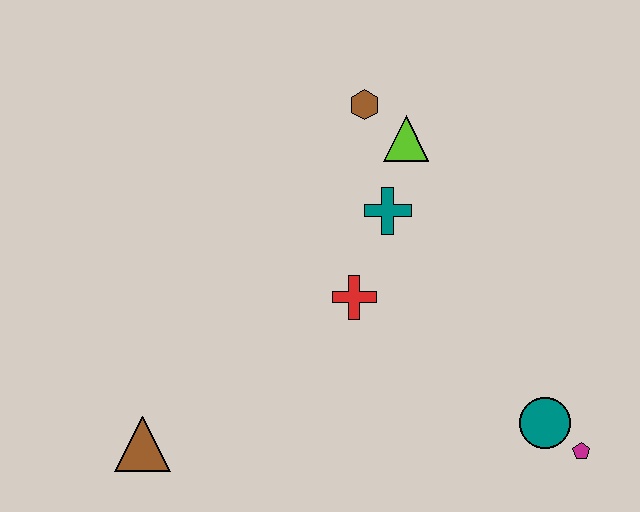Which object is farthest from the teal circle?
The brown triangle is farthest from the teal circle.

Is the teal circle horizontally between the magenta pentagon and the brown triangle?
Yes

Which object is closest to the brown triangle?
The red cross is closest to the brown triangle.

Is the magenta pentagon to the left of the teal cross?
No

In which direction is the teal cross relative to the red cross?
The teal cross is above the red cross.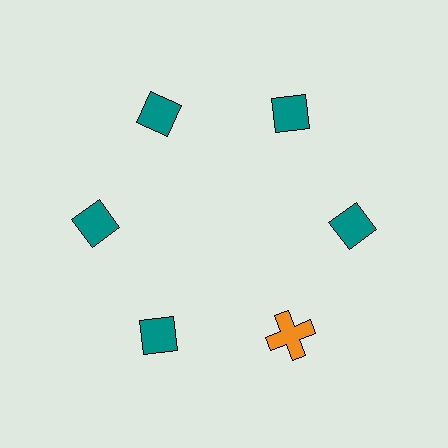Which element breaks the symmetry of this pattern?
The orange cross at roughly the 5 o'clock position breaks the symmetry. All other shapes are teal diamonds.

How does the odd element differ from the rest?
It differs in both color (orange instead of teal) and shape (cross instead of diamond).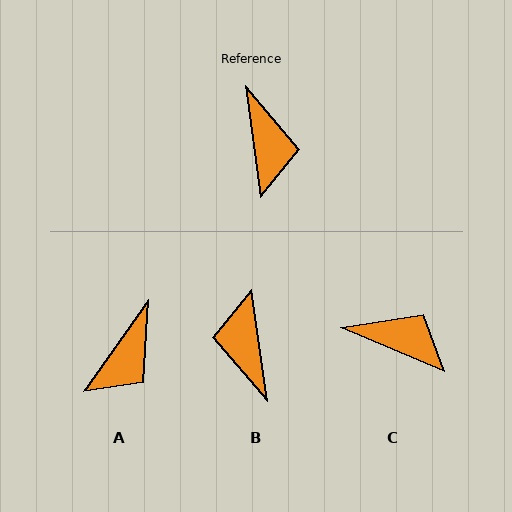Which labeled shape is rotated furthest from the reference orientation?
B, about 179 degrees away.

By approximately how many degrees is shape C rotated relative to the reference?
Approximately 59 degrees counter-clockwise.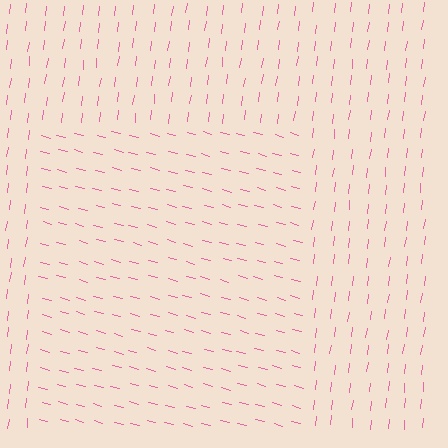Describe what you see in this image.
The image is filled with small pink line segments. A rectangle region in the image has lines oriented differently from the surrounding lines, creating a visible texture boundary.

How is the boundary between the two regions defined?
The boundary is defined purely by a change in line orientation (approximately 82 degrees difference). All lines are the same color and thickness.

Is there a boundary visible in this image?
Yes, there is a texture boundary formed by a change in line orientation.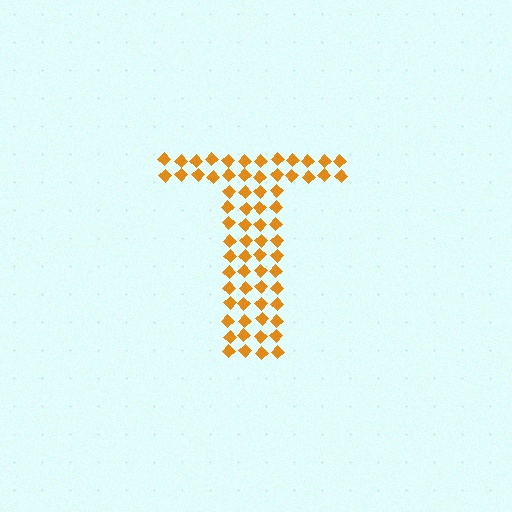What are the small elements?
The small elements are diamonds.